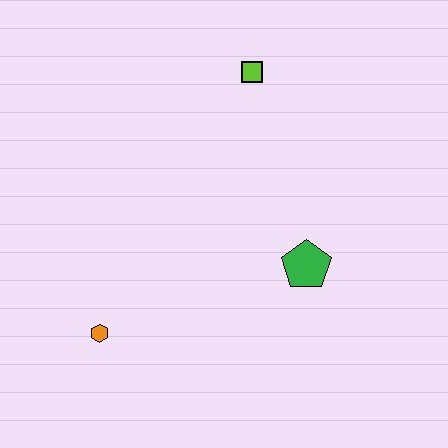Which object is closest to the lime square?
The green pentagon is closest to the lime square.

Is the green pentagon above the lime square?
No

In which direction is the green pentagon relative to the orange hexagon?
The green pentagon is to the right of the orange hexagon.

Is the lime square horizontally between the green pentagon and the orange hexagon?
Yes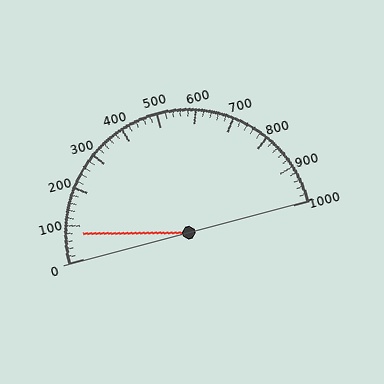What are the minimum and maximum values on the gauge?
The gauge ranges from 0 to 1000.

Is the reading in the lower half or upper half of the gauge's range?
The reading is in the lower half of the range (0 to 1000).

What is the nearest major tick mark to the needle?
The nearest major tick mark is 100.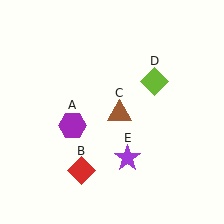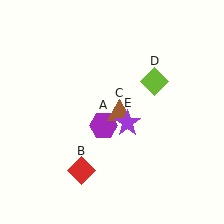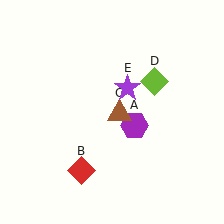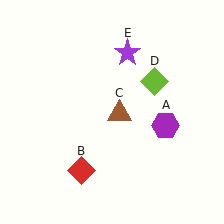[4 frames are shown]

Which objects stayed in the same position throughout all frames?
Red diamond (object B) and brown triangle (object C) and lime diamond (object D) remained stationary.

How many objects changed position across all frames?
2 objects changed position: purple hexagon (object A), purple star (object E).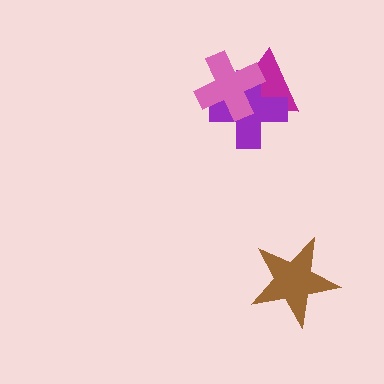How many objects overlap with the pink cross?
2 objects overlap with the pink cross.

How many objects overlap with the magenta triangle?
2 objects overlap with the magenta triangle.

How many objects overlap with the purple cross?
2 objects overlap with the purple cross.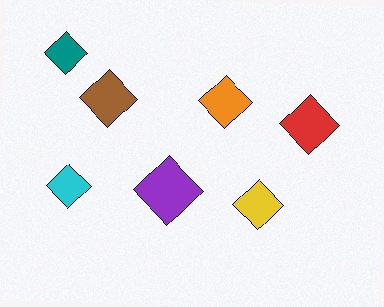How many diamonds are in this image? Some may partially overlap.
There are 7 diamonds.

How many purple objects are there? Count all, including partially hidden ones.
There is 1 purple object.